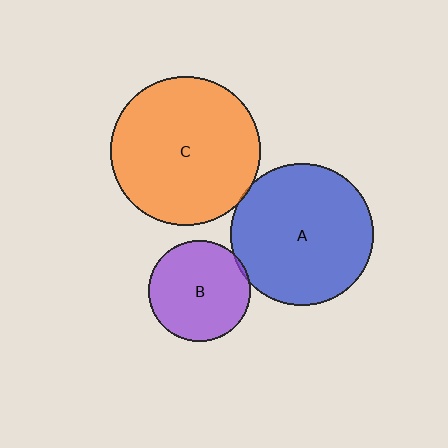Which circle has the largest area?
Circle C (orange).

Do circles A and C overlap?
Yes.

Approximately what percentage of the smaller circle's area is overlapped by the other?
Approximately 5%.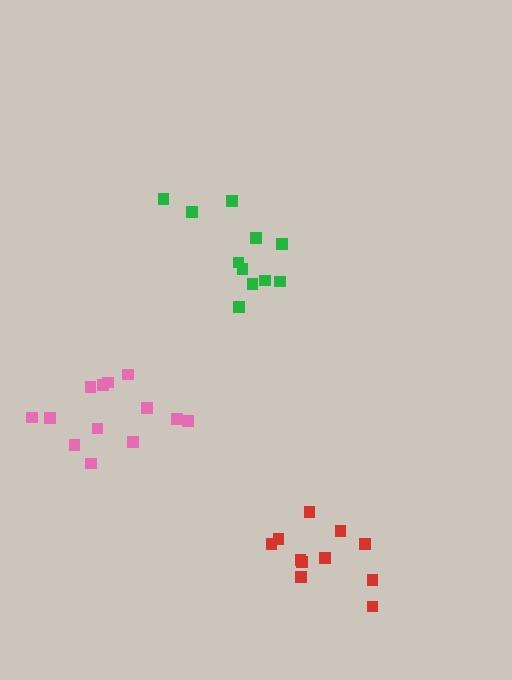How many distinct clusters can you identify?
There are 3 distinct clusters.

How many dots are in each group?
Group 1: 11 dots, Group 2: 13 dots, Group 3: 11 dots (35 total).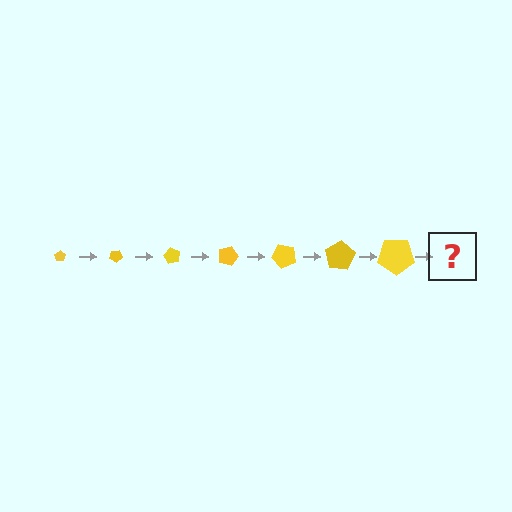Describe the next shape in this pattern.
It should be a pentagon, larger than the previous one and rotated 210 degrees from the start.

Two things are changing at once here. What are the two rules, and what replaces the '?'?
The two rules are that the pentagon grows larger each step and it rotates 30 degrees each step. The '?' should be a pentagon, larger than the previous one and rotated 210 degrees from the start.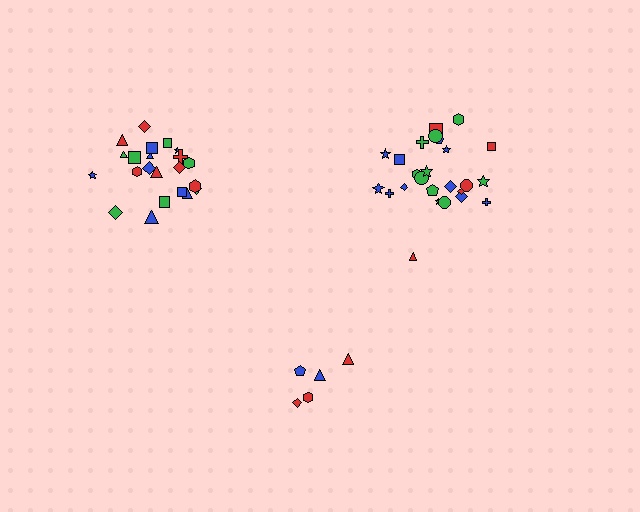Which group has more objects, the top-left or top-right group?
The top-right group.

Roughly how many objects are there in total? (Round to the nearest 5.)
Roughly 50 objects in total.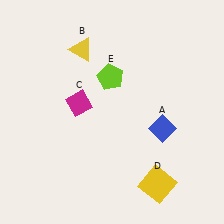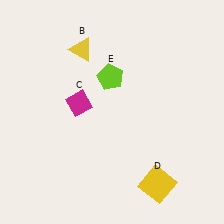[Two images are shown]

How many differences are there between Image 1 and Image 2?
There is 1 difference between the two images.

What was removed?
The blue diamond (A) was removed in Image 2.